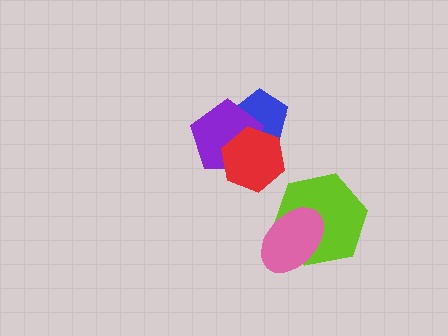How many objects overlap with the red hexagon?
3 objects overlap with the red hexagon.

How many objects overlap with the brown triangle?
3 objects overlap with the brown triangle.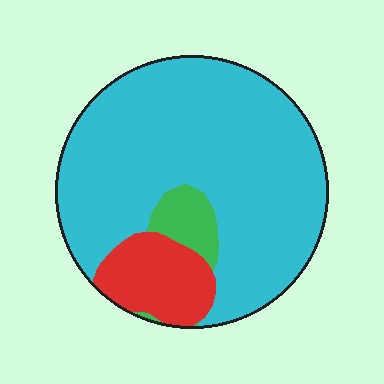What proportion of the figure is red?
Red takes up less than a quarter of the figure.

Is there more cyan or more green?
Cyan.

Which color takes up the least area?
Green, at roughly 5%.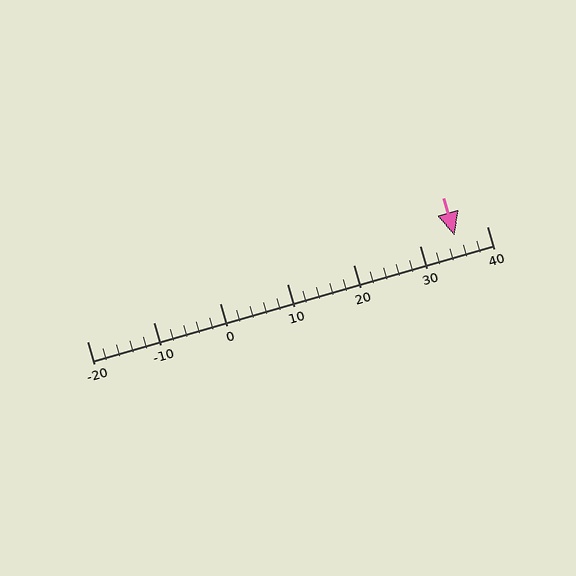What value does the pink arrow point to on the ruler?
The pink arrow points to approximately 35.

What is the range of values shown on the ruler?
The ruler shows values from -20 to 40.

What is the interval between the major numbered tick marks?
The major tick marks are spaced 10 units apart.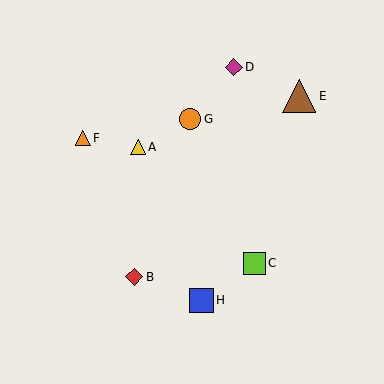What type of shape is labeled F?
Shape F is an orange triangle.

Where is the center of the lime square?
The center of the lime square is at (255, 263).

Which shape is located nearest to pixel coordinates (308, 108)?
The brown triangle (labeled E) at (299, 96) is nearest to that location.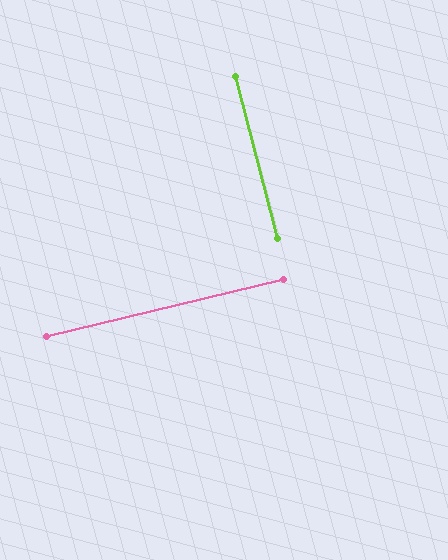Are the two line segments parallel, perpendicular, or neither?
Perpendicular — they meet at approximately 89°.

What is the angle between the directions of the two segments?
Approximately 89 degrees.